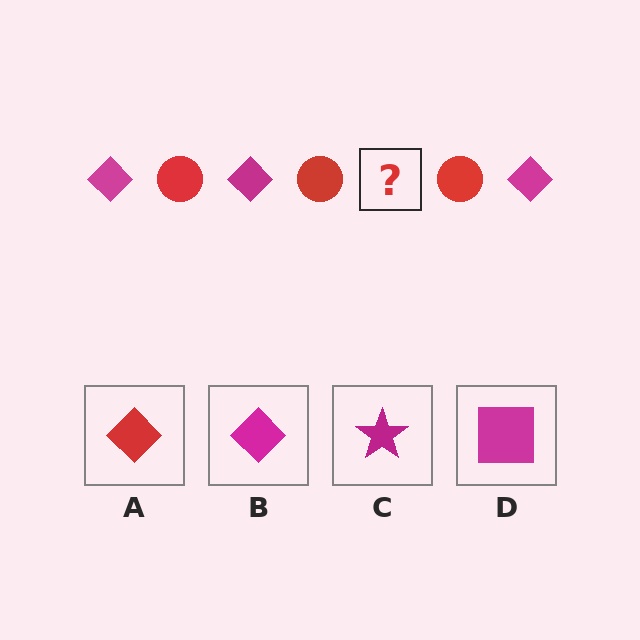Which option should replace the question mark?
Option B.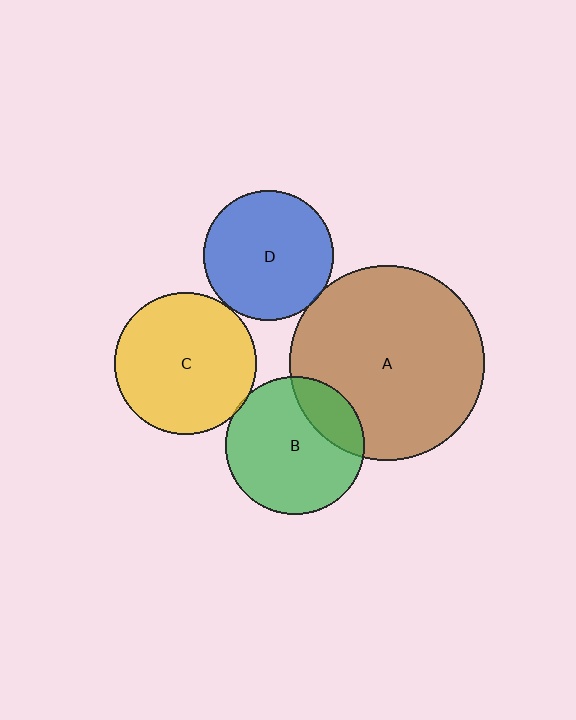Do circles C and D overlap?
Yes.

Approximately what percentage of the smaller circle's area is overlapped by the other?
Approximately 5%.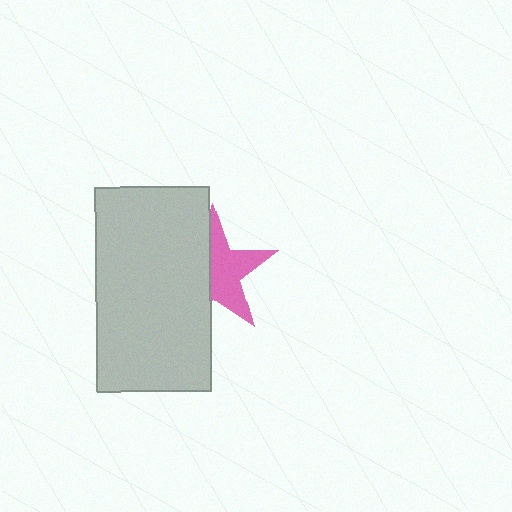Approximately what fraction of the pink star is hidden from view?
Roughly 47% of the pink star is hidden behind the light gray rectangle.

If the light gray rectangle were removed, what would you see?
You would see the complete pink star.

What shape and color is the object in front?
The object in front is a light gray rectangle.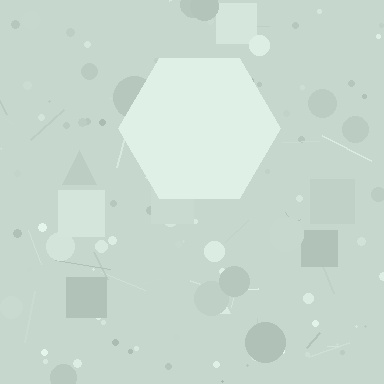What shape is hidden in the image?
A hexagon is hidden in the image.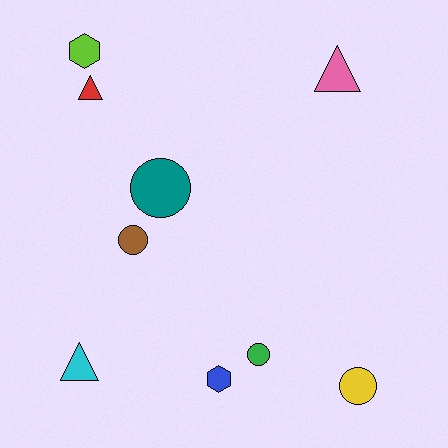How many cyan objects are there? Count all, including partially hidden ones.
There is 1 cyan object.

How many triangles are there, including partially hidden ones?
There are 3 triangles.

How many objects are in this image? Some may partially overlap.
There are 9 objects.